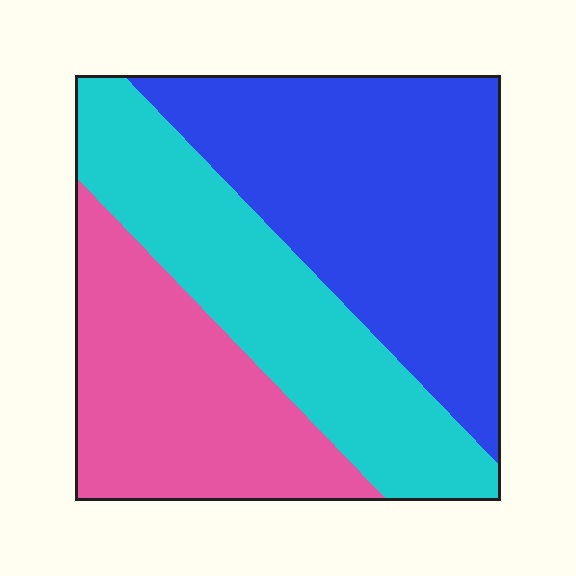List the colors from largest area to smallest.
From largest to smallest: blue, cyan, pink.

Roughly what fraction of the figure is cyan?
Cyan takes up about one third (1/3) of the figure.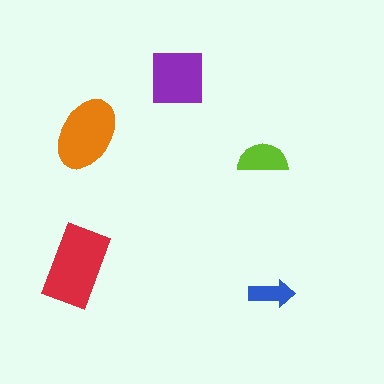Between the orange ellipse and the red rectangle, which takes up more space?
The red rectangle.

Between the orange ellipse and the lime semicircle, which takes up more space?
The orange ellipse.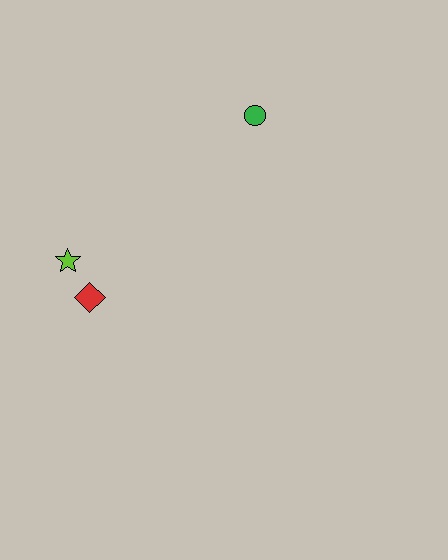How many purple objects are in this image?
There are no purple objects.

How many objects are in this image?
There are 3 objects.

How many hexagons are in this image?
There are no hexagons.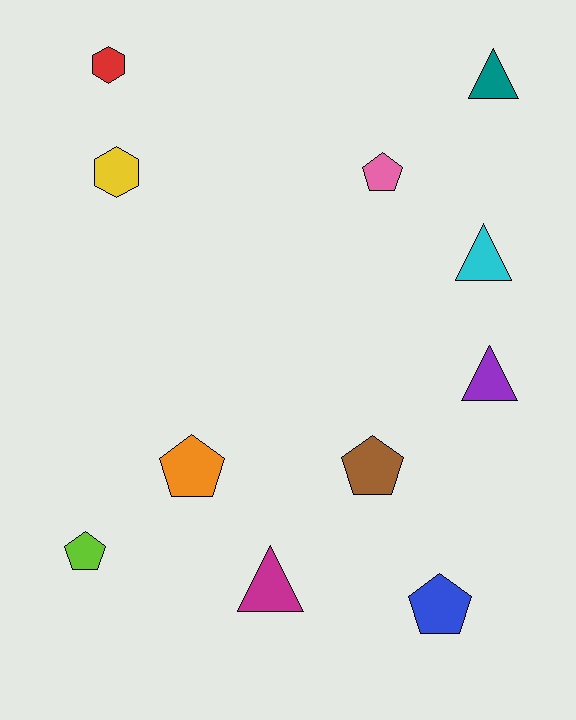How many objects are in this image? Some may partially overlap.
There are 11 objects.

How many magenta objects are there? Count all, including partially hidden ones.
There is 1 magenta object.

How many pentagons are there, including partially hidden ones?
There are 5 pentagons.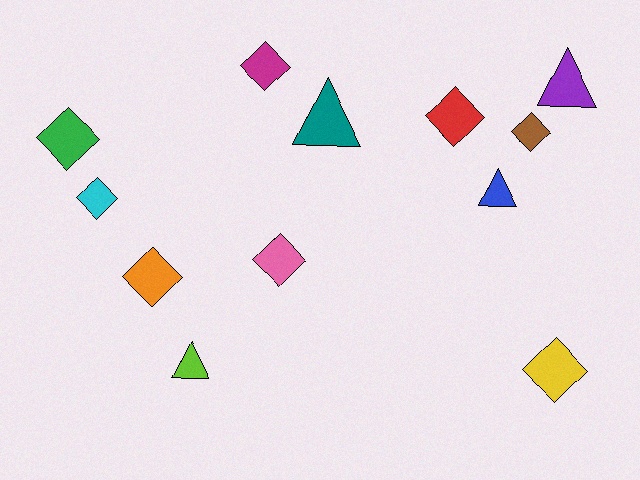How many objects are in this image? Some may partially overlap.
There are 12 objects.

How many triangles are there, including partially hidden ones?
There are 4 triangles.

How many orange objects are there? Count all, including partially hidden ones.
There is 1 orange object.